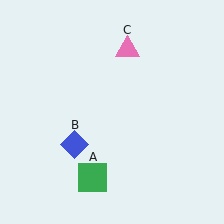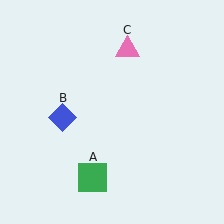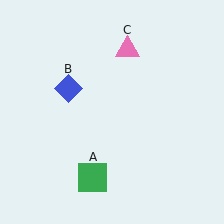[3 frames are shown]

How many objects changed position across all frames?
1 object changed position: blue diamond (object B).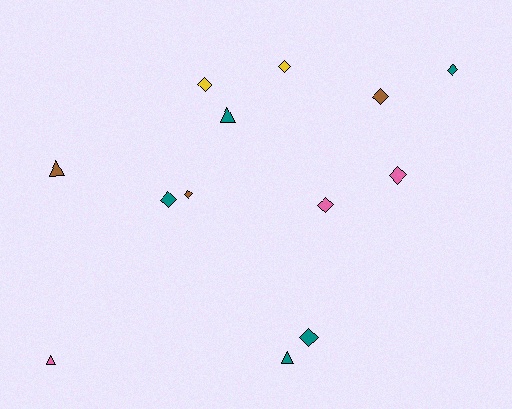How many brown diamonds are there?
There are 2 brown diamonds.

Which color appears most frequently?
Teal, with 5 objects.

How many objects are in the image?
There are 13 objects.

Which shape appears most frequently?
Diamond, with 9 objects.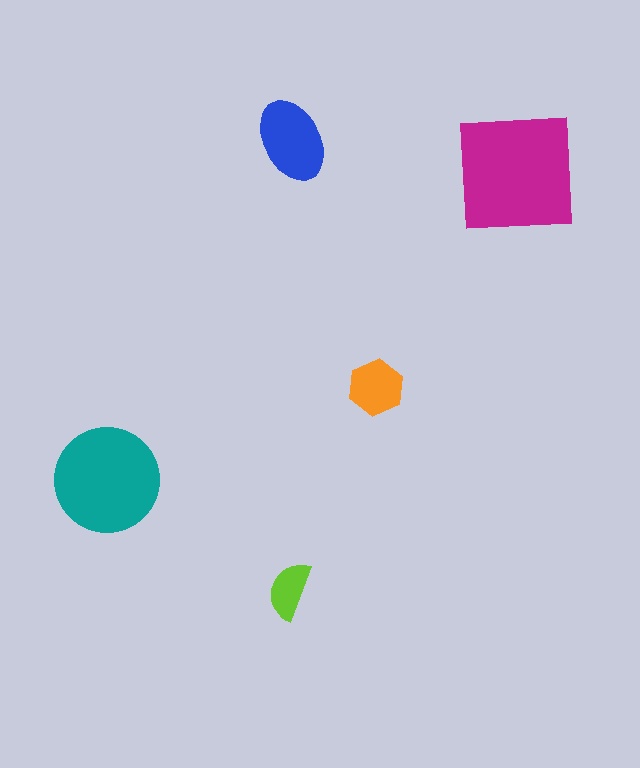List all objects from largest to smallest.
The magenta square, the teal circle, the blue ellipse, the orange hexagon, the lime semicircle.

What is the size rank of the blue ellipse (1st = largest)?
3rd.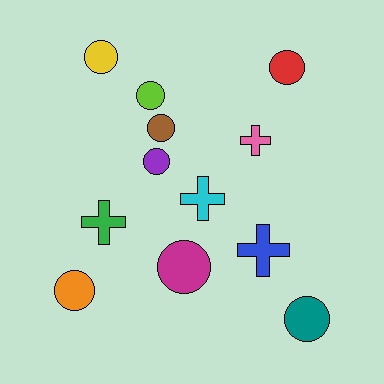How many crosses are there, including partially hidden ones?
There are 4 crosses.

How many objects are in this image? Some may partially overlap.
There are 12 objects.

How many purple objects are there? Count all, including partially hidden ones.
There is 1 purple object.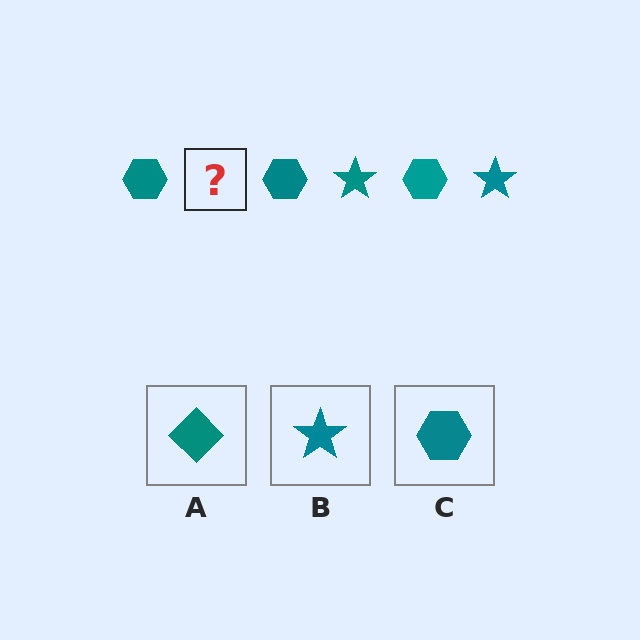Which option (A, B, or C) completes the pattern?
B.